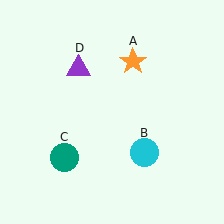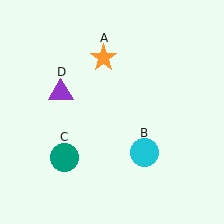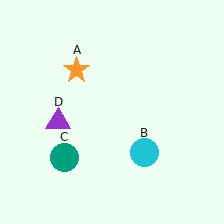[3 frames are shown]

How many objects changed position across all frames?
2 objects changed position: orange star (object A), purple triangle (object D).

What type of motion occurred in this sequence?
The orange star (object A), purple triangle (object D) rotated counterclockwise around the center of the scene.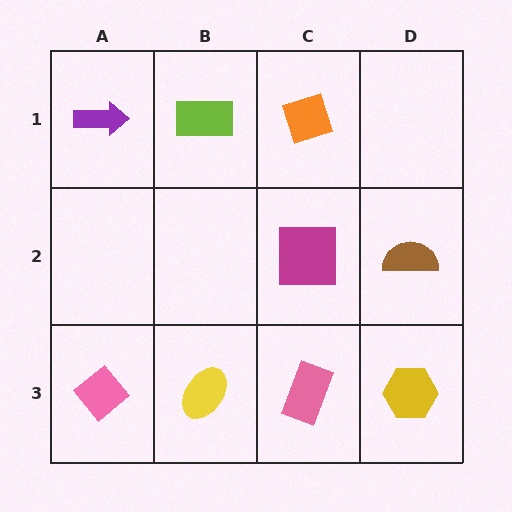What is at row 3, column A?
A pink diamond.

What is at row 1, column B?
A lime rectangle.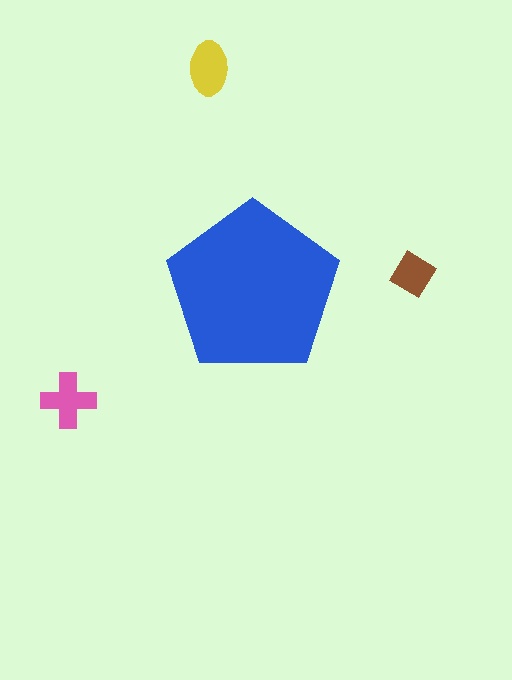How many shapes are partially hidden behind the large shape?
0 shapes are partially hidden.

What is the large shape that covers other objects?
A blue pentagon.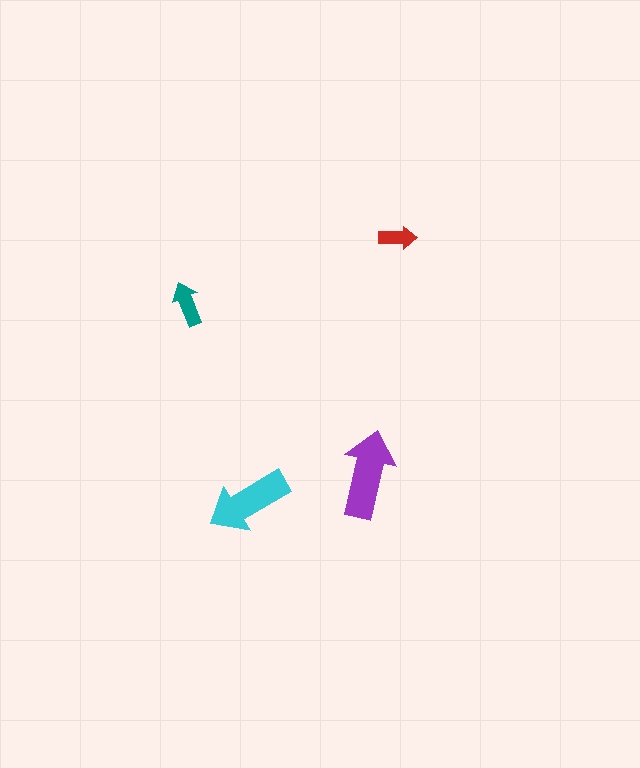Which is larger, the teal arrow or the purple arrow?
The purple one.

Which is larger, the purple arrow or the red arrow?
The purple one.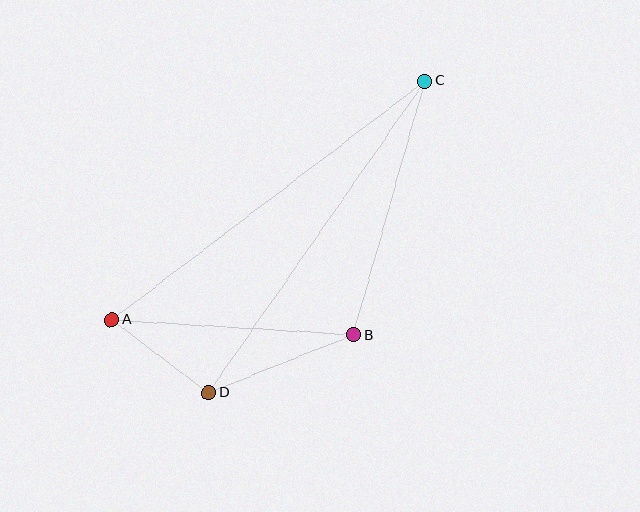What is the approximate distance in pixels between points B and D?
The distance between B and D is approximately 156 pixels.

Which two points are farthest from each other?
Points A and C are farthest from each other.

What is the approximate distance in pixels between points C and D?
The distance between C and D is approximately 380 pixels.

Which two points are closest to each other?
Points A and D are closest to each other.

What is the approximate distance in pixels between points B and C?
The distance between B and C is approximately 264 pixels.